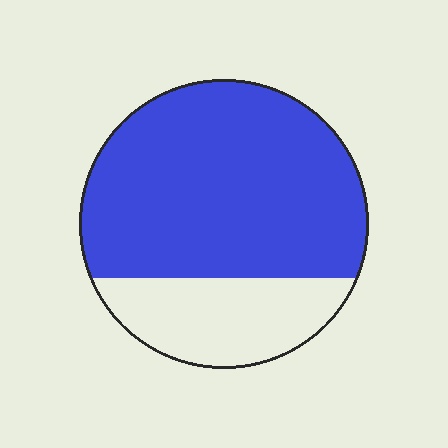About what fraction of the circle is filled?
About three quarters (3/4).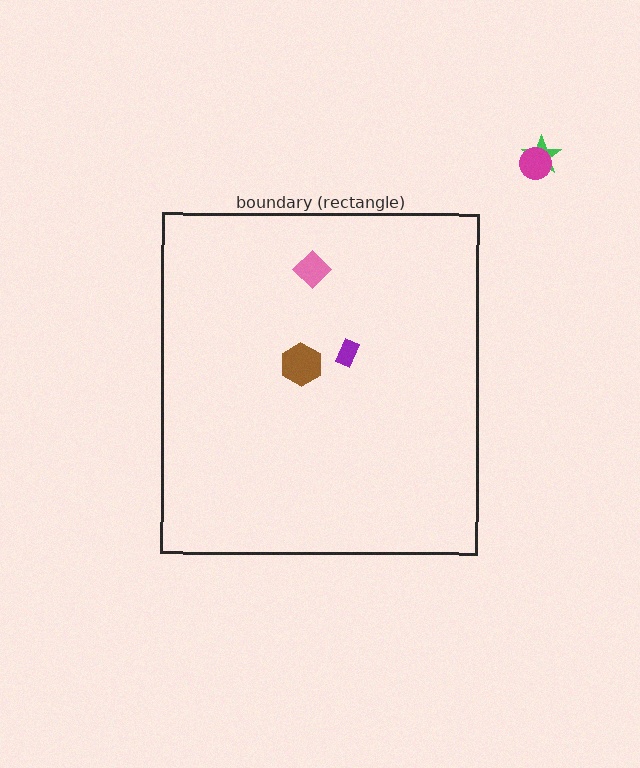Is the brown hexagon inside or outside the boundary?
Inside.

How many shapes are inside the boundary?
3 inside, 2 outside.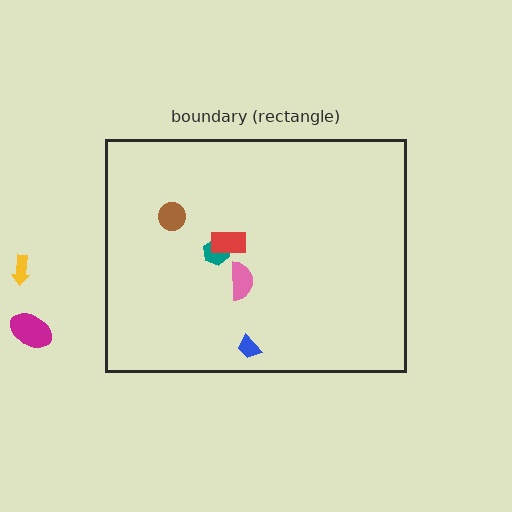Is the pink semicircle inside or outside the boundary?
Inside.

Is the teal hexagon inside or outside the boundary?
Inside.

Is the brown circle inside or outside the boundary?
Inside.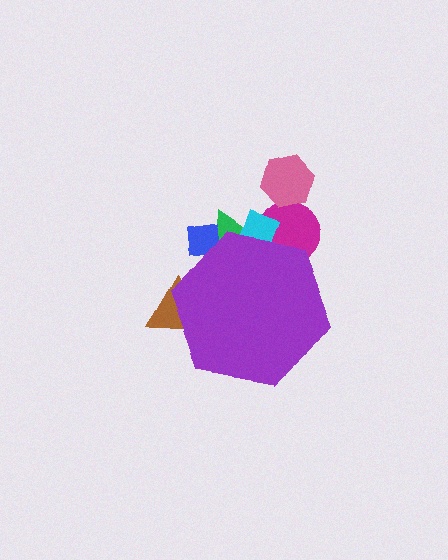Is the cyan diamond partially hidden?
Yes, the cyan diamond is partially hidden behind the purple hexagon.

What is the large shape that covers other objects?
A purple hexagon.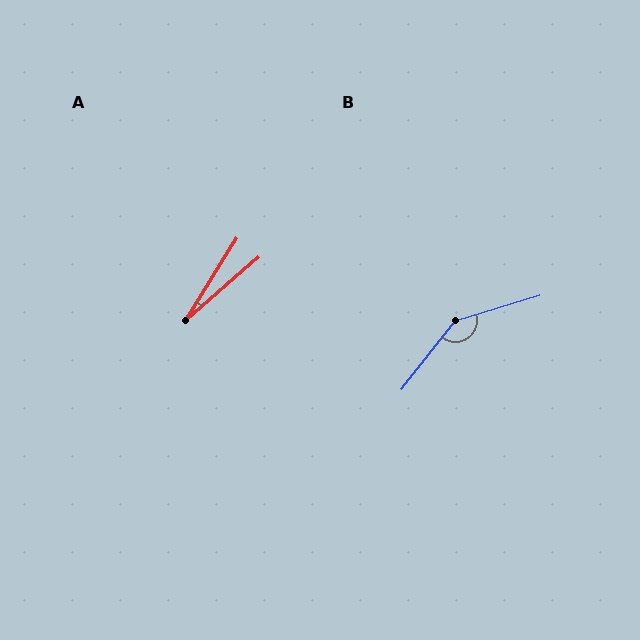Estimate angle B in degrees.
Approximately 145 degrees.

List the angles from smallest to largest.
A (17°), B (145°).